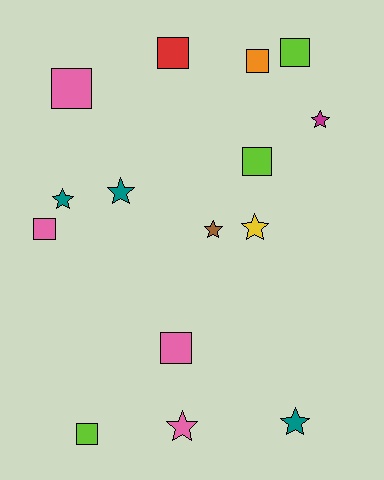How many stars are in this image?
There are 7 stars.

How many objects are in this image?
There are 15 objects.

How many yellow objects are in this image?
There is 1 yellow object.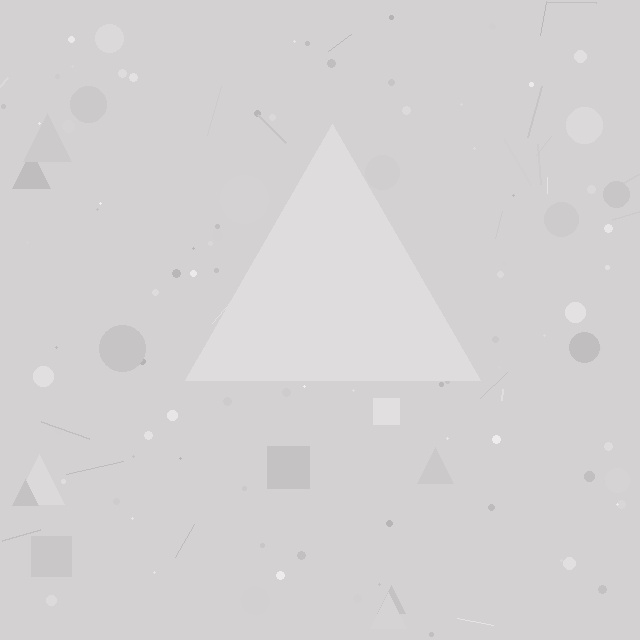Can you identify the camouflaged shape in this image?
The camouflaged shape is a triangle.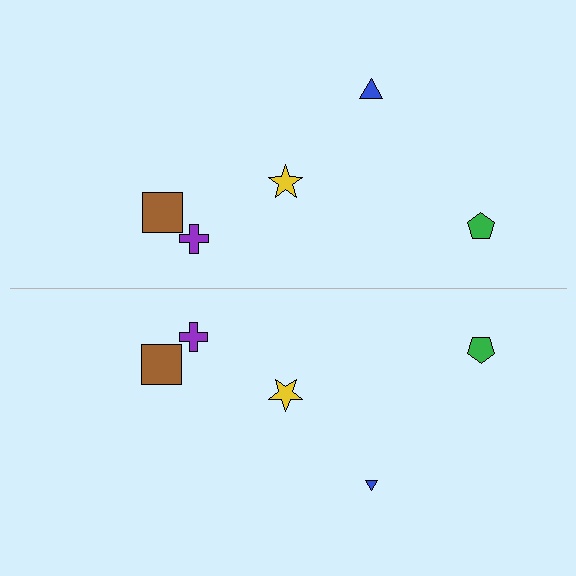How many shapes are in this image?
There are 10 shapes in this image.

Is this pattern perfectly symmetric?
No, the pattern is not perfectly symmetric. The blue triangle on the bottom side has a different size than its mirror counterpart.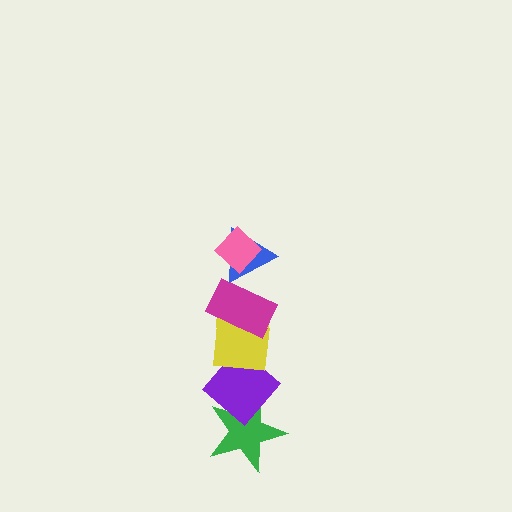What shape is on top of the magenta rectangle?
The blue triangle is on top of the magenta rectangle.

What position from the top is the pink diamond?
The pink diamond is 1st from the top.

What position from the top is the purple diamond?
The purple diamond is 5th from the top.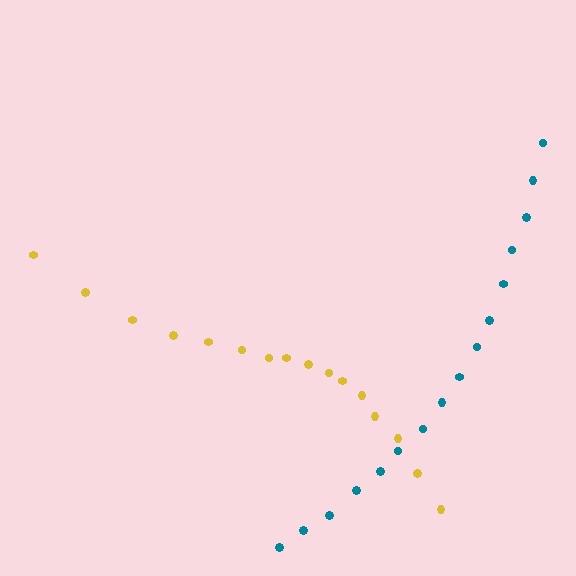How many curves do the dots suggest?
There are 2 distinct paths.